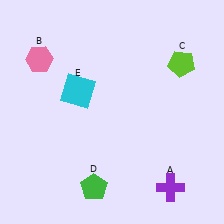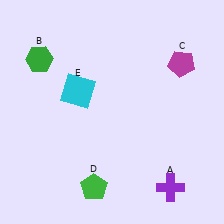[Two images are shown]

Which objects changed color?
B changed from pink to green. C changed from lime to magenta.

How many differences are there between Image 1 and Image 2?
There are 2 differences between the two images.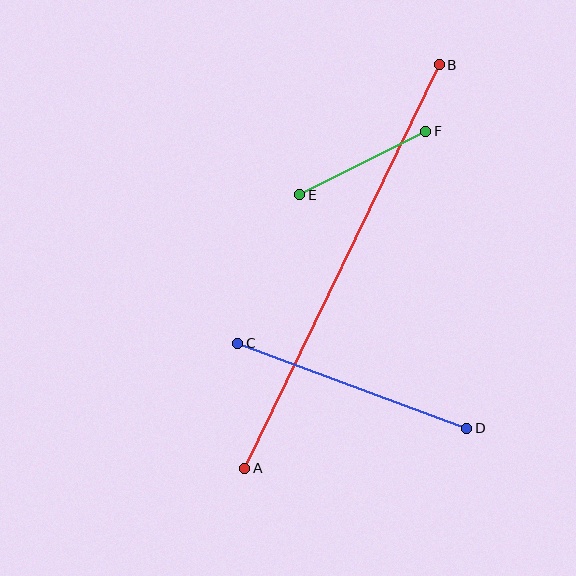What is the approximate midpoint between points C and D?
The midpoint is at approximately (352, 386) pixels.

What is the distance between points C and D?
The distance is approximately 244 pixels.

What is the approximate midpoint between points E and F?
The midpoint is at approximately (363, 163) pixels.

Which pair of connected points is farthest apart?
Points A and B are farthest apart.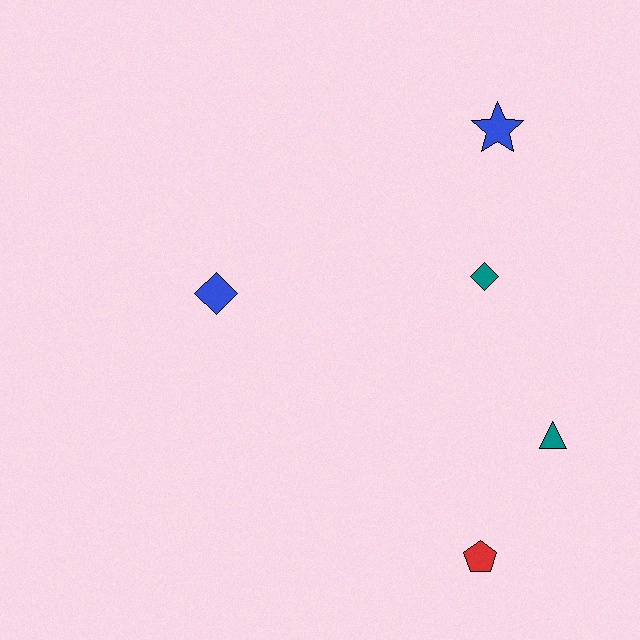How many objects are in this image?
There are 5 objects.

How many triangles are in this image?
There is 1 triangle.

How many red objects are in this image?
There is 1 red object.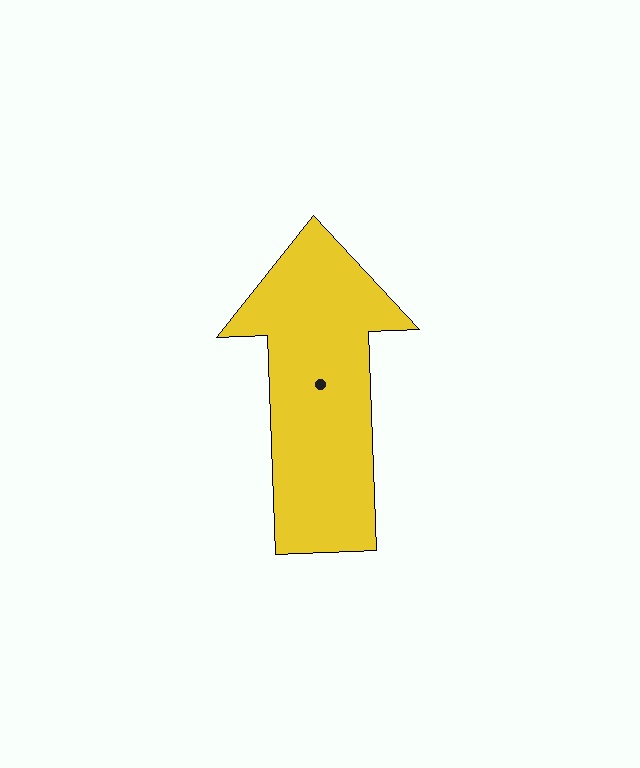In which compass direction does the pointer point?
North.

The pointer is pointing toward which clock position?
Roughly 12 o'clock.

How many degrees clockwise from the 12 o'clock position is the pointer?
Approximately 358 degrees.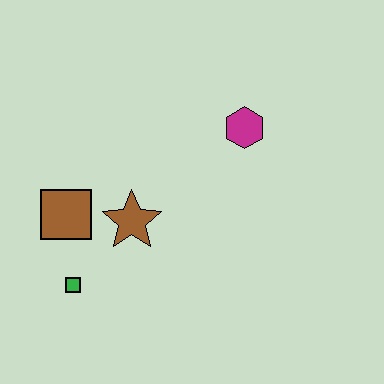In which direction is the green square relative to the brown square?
The green square is below the brown square.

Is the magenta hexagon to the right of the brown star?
Yes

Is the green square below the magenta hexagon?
Yes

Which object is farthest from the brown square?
The magenta hexagon is farthest from the brown square.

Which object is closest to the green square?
The brown square is closest to the green square.